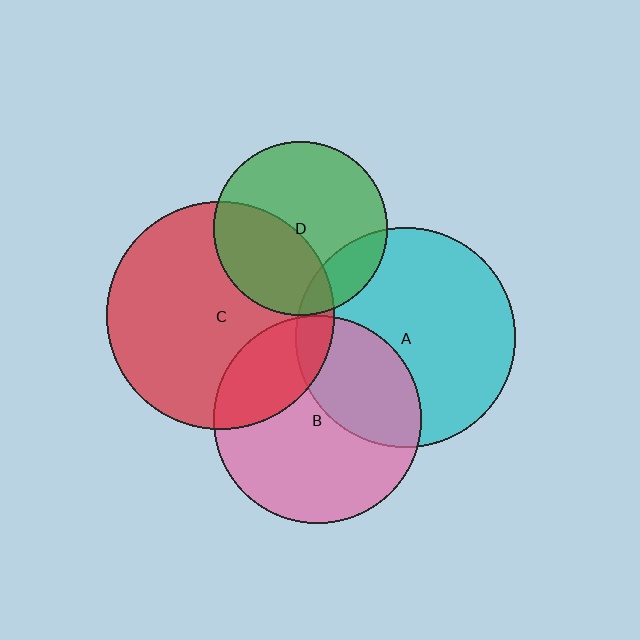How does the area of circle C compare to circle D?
Approximately 1.7 times.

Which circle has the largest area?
Circle C (red).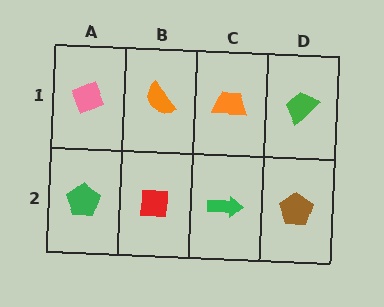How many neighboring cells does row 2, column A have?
2.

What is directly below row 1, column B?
A red square.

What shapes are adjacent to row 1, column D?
A brown pentagon (row 2, column D), an orange trapezoid (row 1, column C).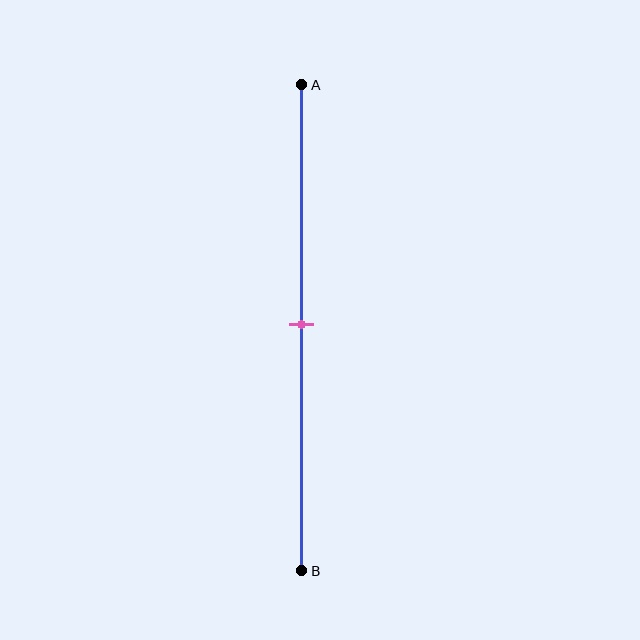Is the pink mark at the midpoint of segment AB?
Yes, the mark is approximately at the midpoint.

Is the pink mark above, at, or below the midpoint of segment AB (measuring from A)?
The pink mark is approximately at the midpoint of segment AB.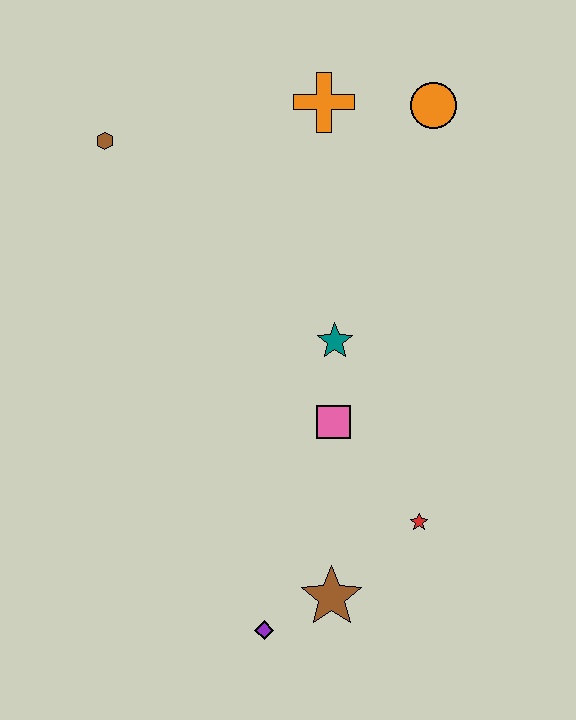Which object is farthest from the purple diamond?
The orange circle is farthest from the purple diamond.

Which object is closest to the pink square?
The teal star is closest to the pink square.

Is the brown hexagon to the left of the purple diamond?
Yes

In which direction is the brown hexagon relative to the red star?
The brown hexagon is above the red star.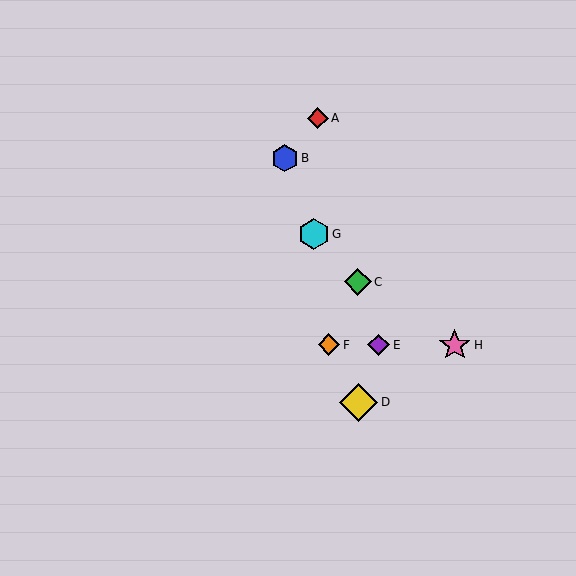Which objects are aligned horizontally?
Objects E, F, H are aligned horizontally.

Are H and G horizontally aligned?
No, H is at y≈345 and G is at y≈234.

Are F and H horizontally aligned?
Yes, both are at y≈345.